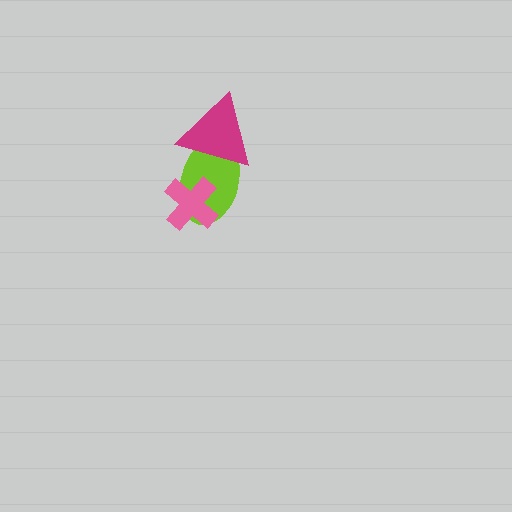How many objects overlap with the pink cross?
1 object overlaps with the pink cross.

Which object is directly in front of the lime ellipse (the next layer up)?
The pink cross is directly in front of the lime ellipse.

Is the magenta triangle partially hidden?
No, no other shape covers it.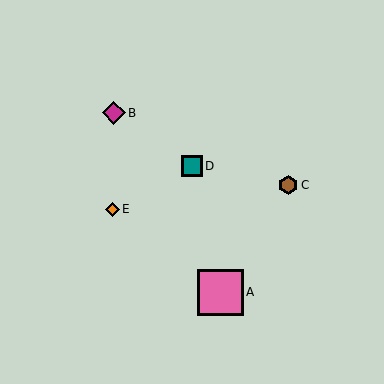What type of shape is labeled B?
Shape B is a magenta diamond.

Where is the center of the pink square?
The center of the pink square is at (220, 292).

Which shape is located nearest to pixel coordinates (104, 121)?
The magenta diamond (labeled B) at (114, 113) is nearest to that location.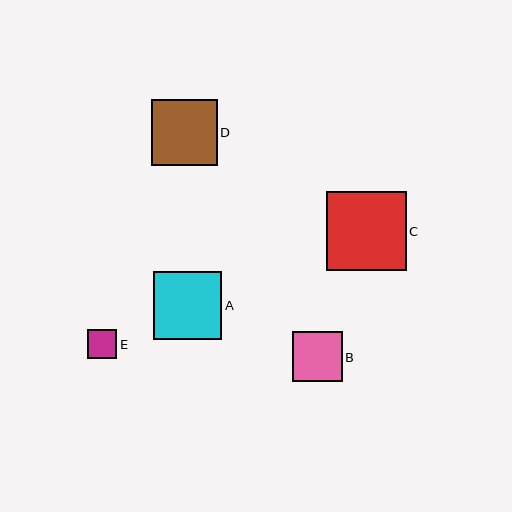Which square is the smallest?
Square E is the smallest with a size of approximately 29 pixels.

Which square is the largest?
Square C is the largest with a size of approximately 79 pixels.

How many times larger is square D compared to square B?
Square D is approximately 1.3 times the size of square B.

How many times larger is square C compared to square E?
Square C is approximately 2.7 times the size of square E.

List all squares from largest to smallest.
From largest to smallest: C, A, D, B, E.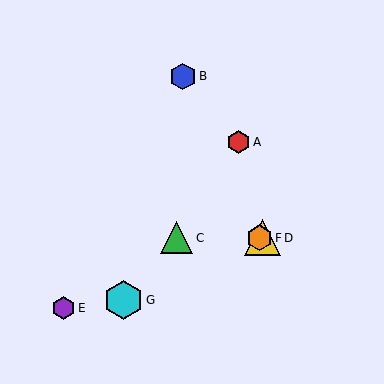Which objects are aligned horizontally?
Objects C, D, F are aligned horizontally.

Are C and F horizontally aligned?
Yes, both are at y≈238.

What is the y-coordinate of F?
Object F is at y≈238.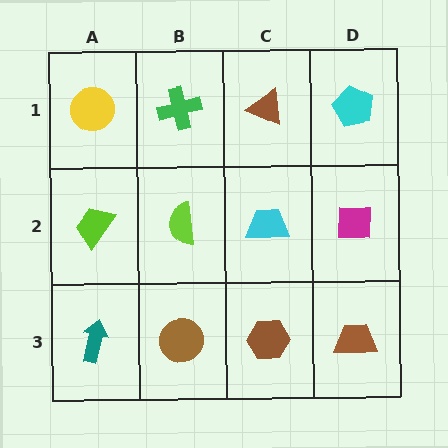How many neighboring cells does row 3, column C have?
3.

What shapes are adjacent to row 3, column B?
A lime semicircle (row 2, column B), a teal arrow (row 3, column A), a brown hexagon (row 3, column C).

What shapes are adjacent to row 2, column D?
A cyan pentagon (row 1, column D), a brown trapezoid (row 3, column D), a cyan trapezoid (row 2, column C).